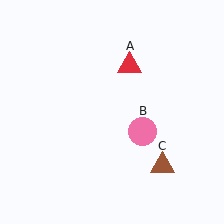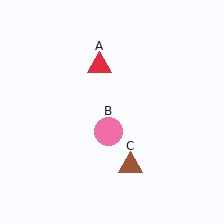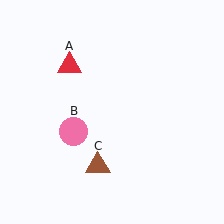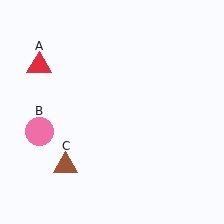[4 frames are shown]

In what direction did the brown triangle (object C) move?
The brown triangle (object C) moved left.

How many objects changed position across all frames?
3 objects changed position: red triangle (object A), pink circle (object B), brown triangle (object C).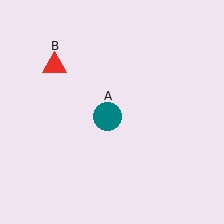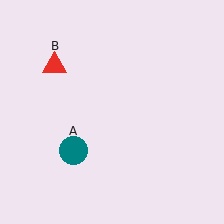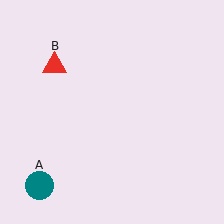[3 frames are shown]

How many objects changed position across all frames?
1 object changed position: teal circle (object A).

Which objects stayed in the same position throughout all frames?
Red triangle (object B) remained stationary.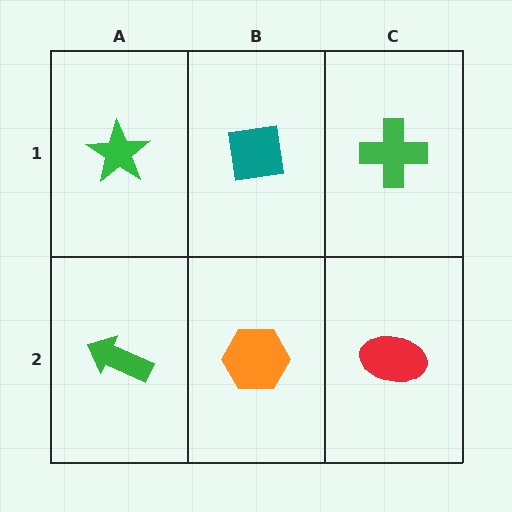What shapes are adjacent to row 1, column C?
A red ellipse (row 2, column C), a teal square (row 1, column B).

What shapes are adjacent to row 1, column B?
An orange hexagon (row 2, column B), a green star (row 1, column A), a green cross (row 1, column C).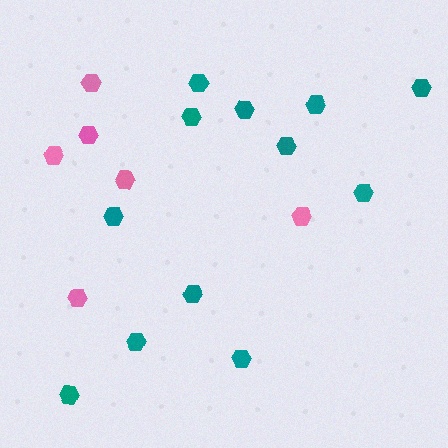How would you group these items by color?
There are 2 groups: one group of teal hexagons (12) and one group of pink hexagons (6).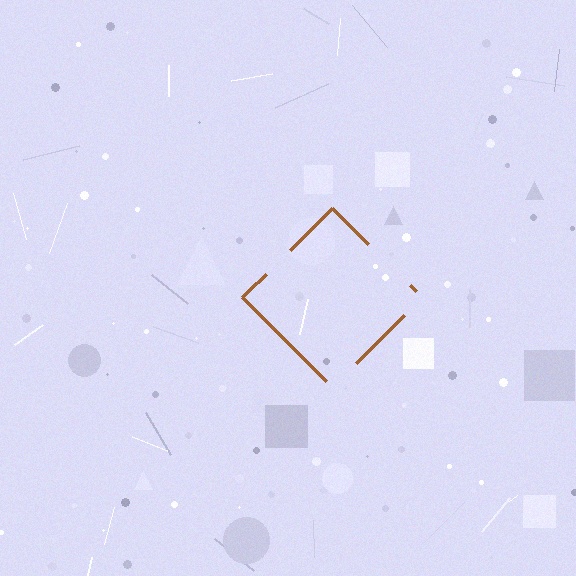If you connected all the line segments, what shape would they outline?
They would outline a diamond.